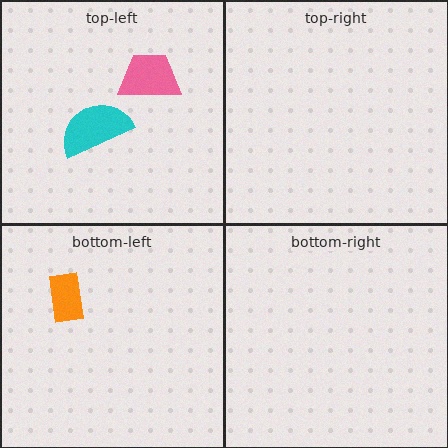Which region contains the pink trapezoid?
The top-left region.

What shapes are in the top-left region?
The cyan semicircle, the pink trapezoid.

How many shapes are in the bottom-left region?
1.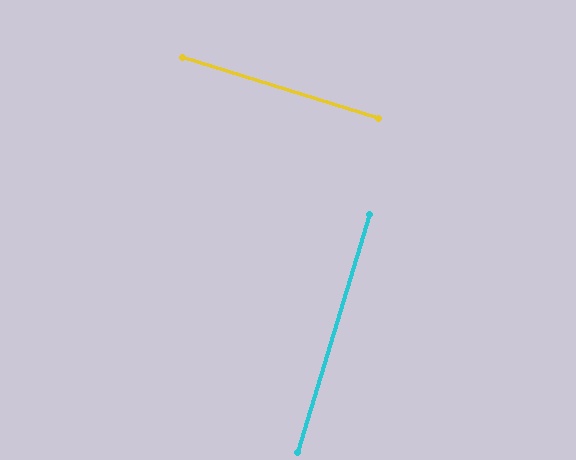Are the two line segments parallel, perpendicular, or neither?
Perpendicular — they meet at approximately 89°.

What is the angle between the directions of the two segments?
Approximately 89 degrees.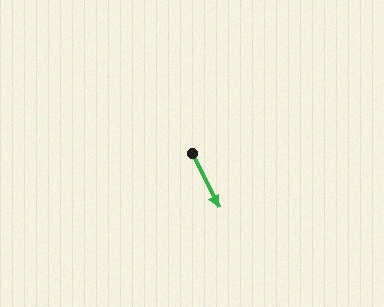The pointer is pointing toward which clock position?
Roughly 5 o'clock.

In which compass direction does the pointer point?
Southeast.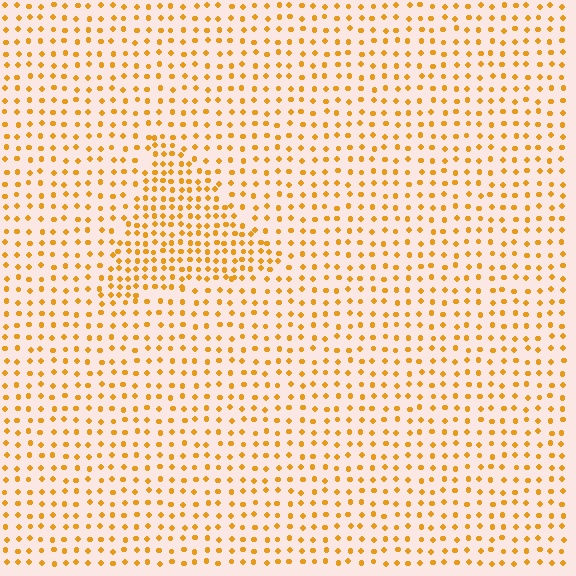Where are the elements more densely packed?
The elements are more densely packed inside the triangle boundary.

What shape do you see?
I see a triangle.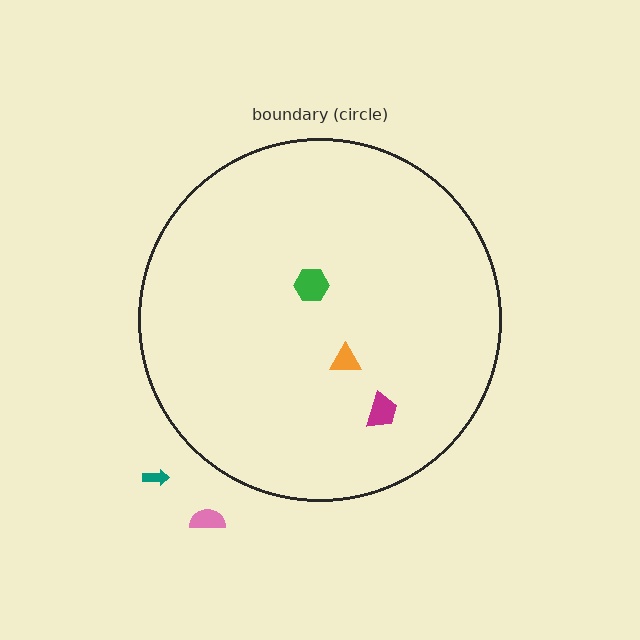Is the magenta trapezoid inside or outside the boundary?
Inside.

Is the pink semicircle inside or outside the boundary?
Outside.